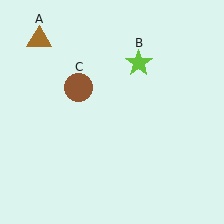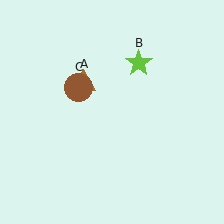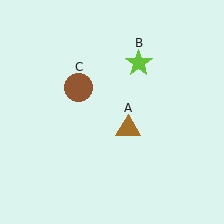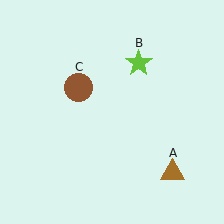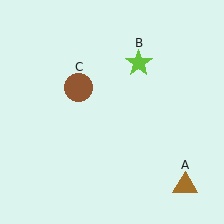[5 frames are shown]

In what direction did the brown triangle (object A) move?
The brown triangle (object A) moved down and to the right.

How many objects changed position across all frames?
1 object changed position: brown triangle (object A).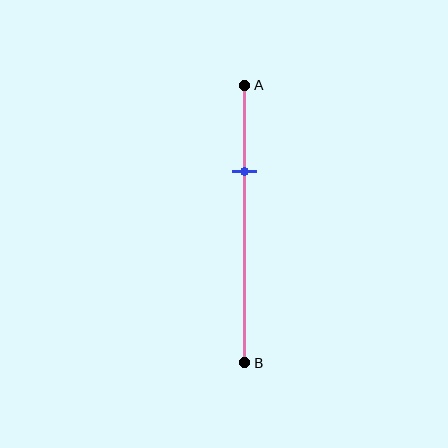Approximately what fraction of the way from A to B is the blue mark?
The blue mark is approximately 30% of the way from A to B.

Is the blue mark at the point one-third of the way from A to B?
Yes, the mark is approximately at the one-third point.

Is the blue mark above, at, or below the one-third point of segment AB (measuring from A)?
The blue mark is approximately at the one-third point of segment AB.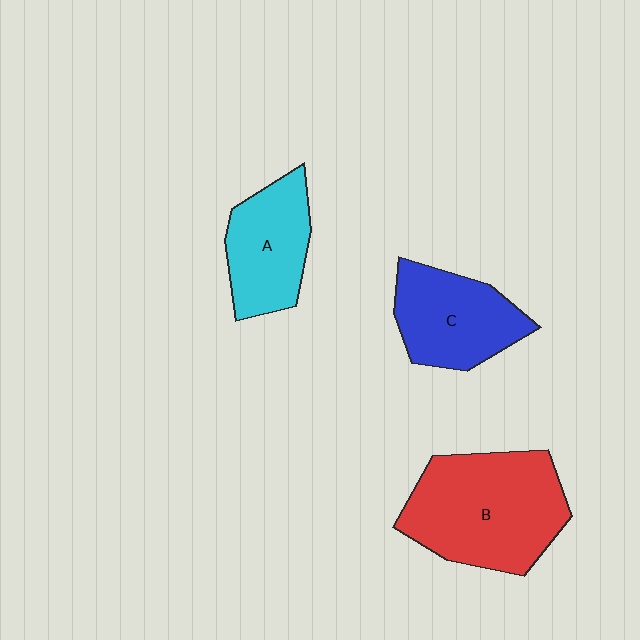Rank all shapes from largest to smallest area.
From largest to smallest: B (red), C (blue), A (cyan).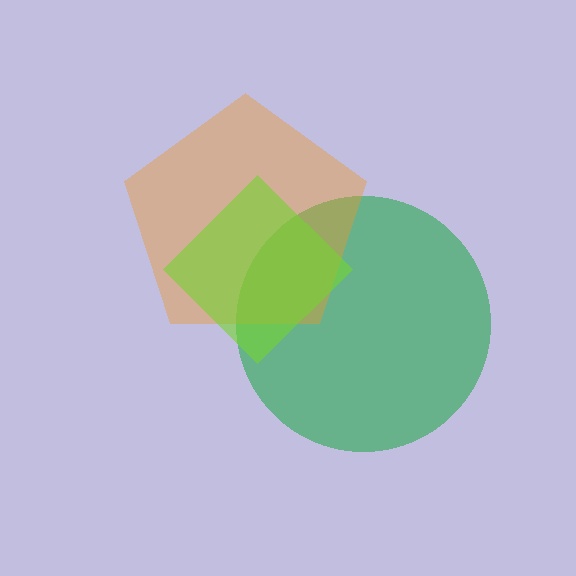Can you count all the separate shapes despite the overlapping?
Yes, there are 3 separate shapes.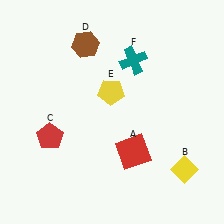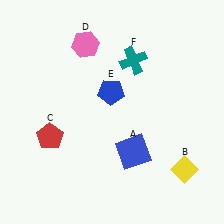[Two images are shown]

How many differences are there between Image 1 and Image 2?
There are 3 differences between the two images.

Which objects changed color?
A changed from red to blue. D changed from brown to pink. E changed from yellow to blue.